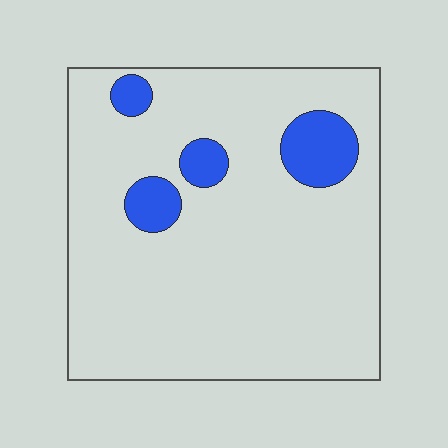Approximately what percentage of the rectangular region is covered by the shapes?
Approximately 10%.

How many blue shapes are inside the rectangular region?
4.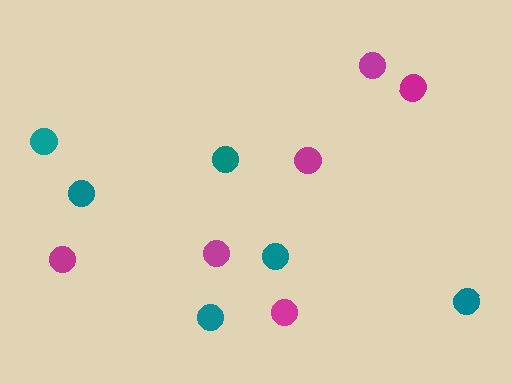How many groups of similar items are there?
There are 2 groups: one group of teal circles (6) and one group of magenta circles (6).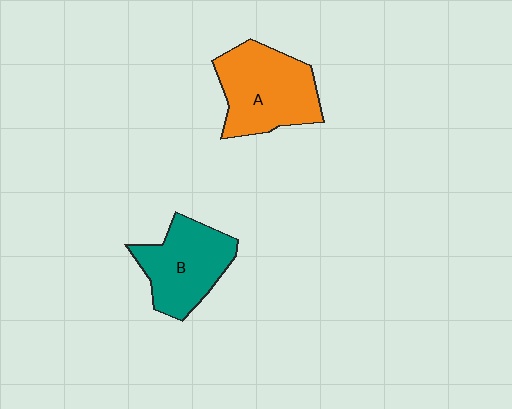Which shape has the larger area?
Shape A (orange).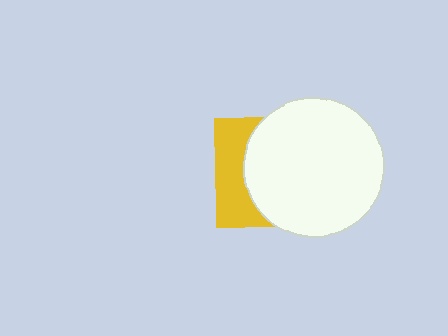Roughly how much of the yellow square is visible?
A small part of it is visible (roughly 32%).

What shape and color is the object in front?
The object in front is a white circle.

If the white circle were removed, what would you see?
You would see the complete yellow square.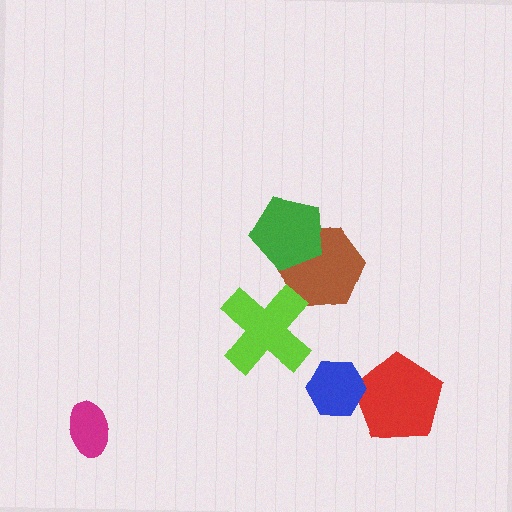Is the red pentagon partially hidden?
Yes, it is partially covered by another shape.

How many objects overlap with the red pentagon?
1 object overlaps with the red pentagon.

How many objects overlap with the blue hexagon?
1 object overlaps with the blue hexagon.